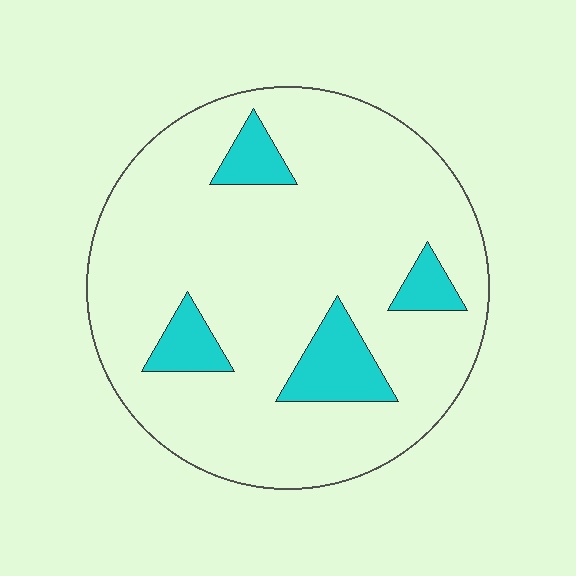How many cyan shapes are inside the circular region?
4.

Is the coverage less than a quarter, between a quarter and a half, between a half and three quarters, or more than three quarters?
Less than a quarter.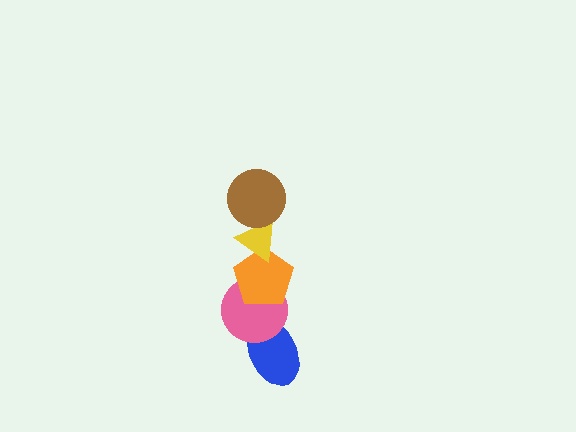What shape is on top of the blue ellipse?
The pink circle is on top of the blue ellipse.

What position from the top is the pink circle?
The pink circle is 4th from the top.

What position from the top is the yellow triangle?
The yellow triangle is 2nd from the top.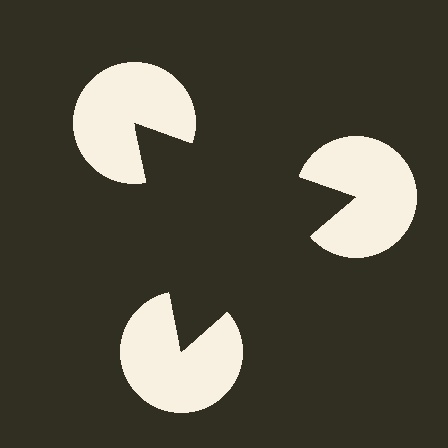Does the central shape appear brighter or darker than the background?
It typically appears slightly darker than the background, even though no actual brightness change is drawn.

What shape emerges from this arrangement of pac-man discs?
An illusory triangle — its edges are inferred from the aligned wedge cuts in the pac-man discs, not physically drawn.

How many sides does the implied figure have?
3 sides.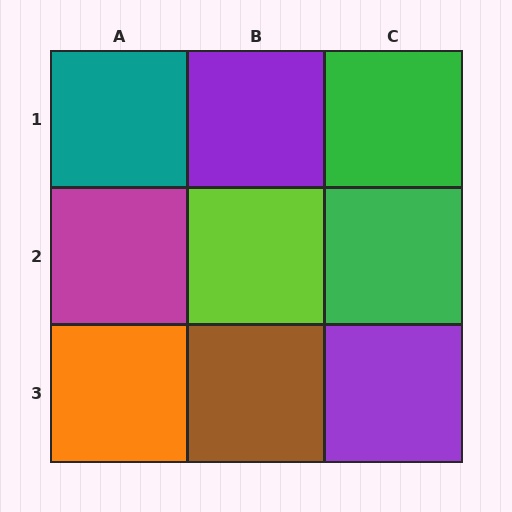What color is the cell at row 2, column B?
Lime.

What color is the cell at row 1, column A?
Teal.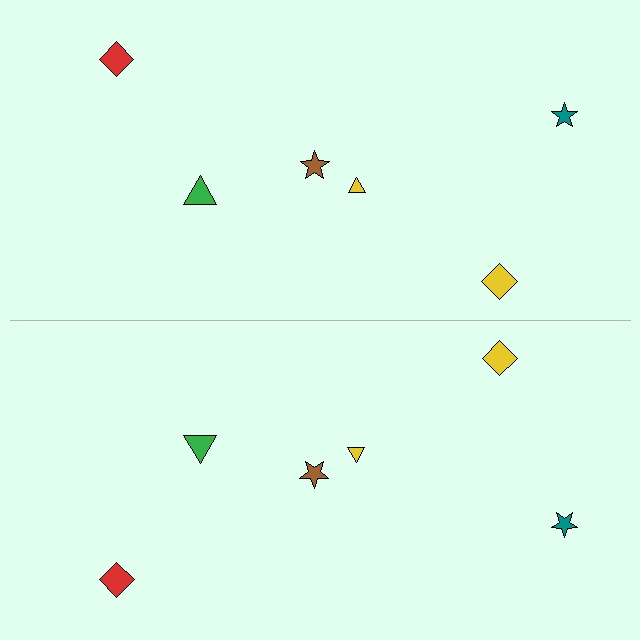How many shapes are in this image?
There are 12 shapes in this image.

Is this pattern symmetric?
Yes, this pattern has bilateral (reflection) symmetry.